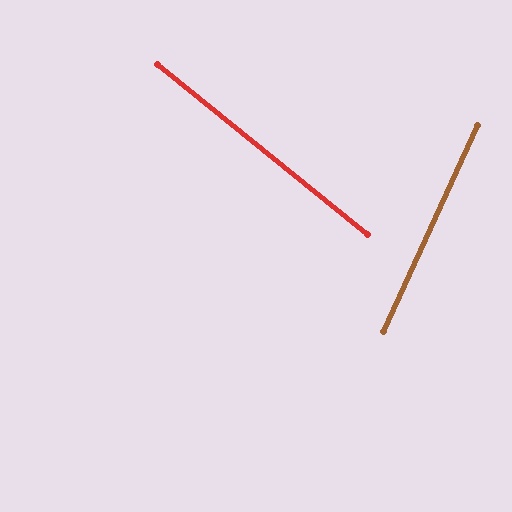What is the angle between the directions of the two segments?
Approximately 76 degrees.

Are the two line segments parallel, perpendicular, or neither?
Neither parallel nor perpendicular — they differ by about 76°.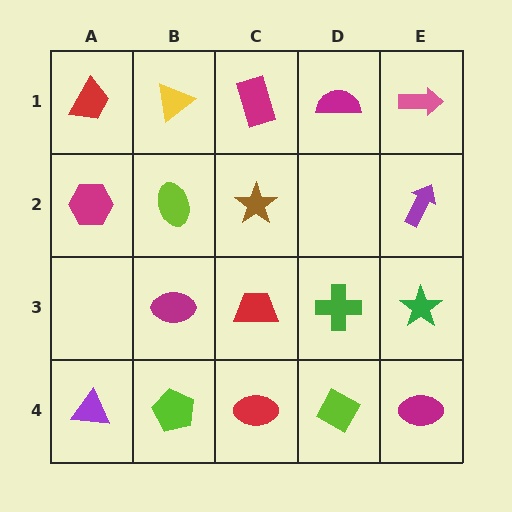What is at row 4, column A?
A purple triangle.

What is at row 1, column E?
A pink arrow.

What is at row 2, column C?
A brown star.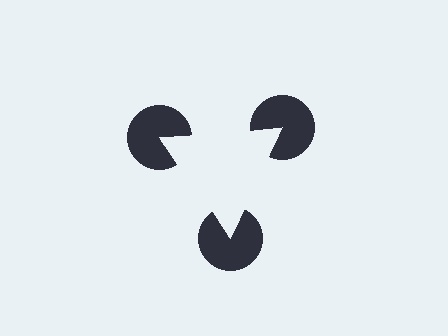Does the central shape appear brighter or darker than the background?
It typically appears slightly brighter than the background, even though no actual brightness change is drawn.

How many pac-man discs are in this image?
There are 3 — one at each vertex of the illusory triangle.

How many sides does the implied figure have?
3 sides.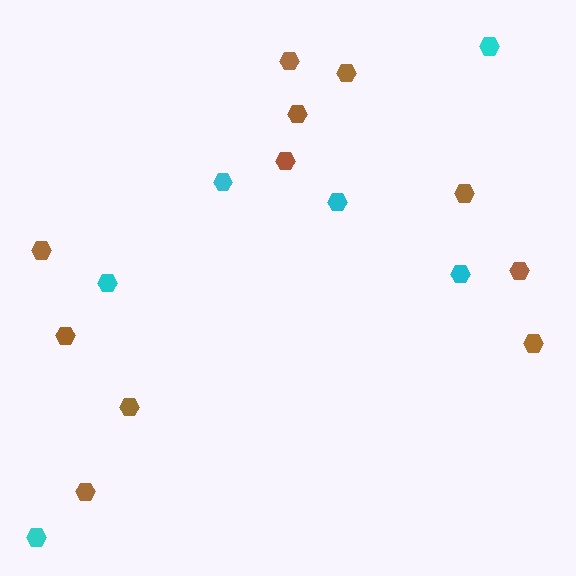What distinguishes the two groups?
There are 2 groups: one group of cyan hexagons (6) and one group of brown hexagons (11).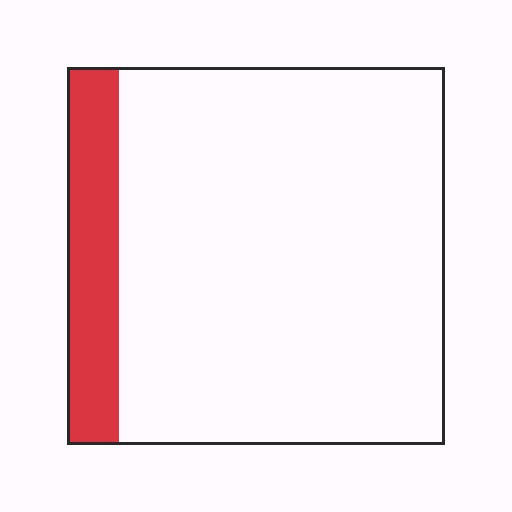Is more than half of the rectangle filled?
No.